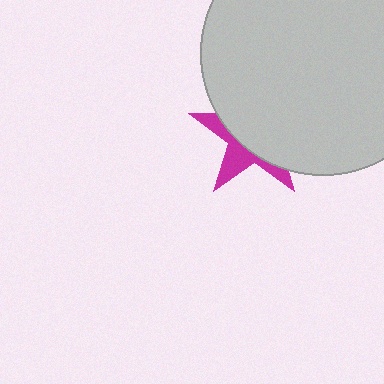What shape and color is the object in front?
The object in front is a light gray circle.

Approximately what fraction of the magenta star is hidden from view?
Roughly 65% of the magenta star is hidden behind the light gray circle.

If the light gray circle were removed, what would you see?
You would see the complete magenta star.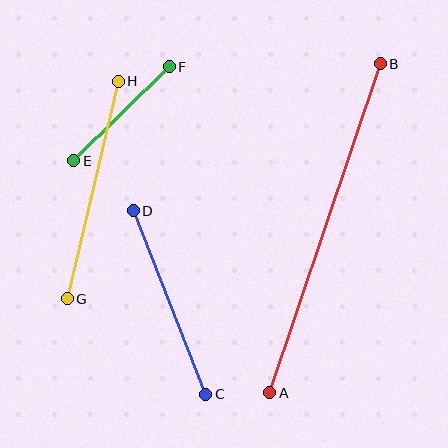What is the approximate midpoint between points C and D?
The midpoint is at approximately (169, 303) pixels.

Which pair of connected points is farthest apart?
Points A and B are farthest apart.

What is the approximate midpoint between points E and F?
The midpoint is at approximately (122, 114) pixels.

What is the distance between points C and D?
The distance is approximately 197 pixels.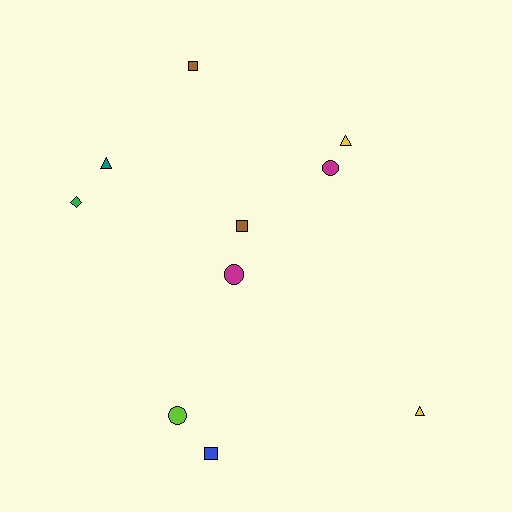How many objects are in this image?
There are 10 objects.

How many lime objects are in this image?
There is 1 lime object.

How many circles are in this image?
There are 3 circles.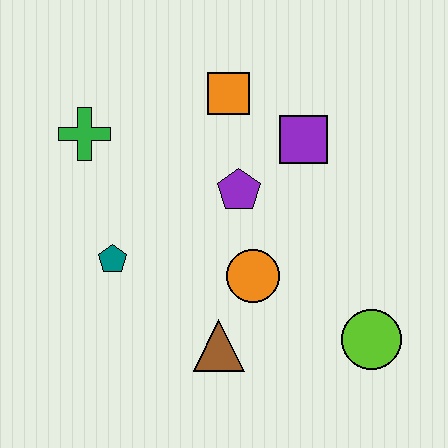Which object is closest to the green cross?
The teal pentagon is closest to the green cross.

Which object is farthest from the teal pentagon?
The lime circle is farthest from the teal pentagon.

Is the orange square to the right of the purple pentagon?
No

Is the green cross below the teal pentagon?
No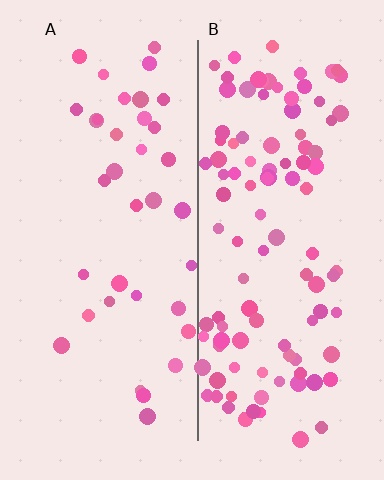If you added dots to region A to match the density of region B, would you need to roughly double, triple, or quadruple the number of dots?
Approximately triple.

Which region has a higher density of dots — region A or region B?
B (the right).